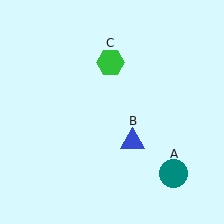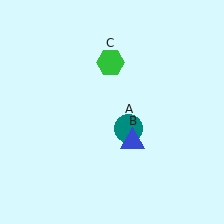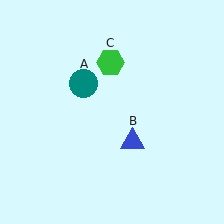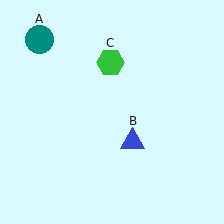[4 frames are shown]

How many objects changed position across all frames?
1 object changed position: teal circle (object A).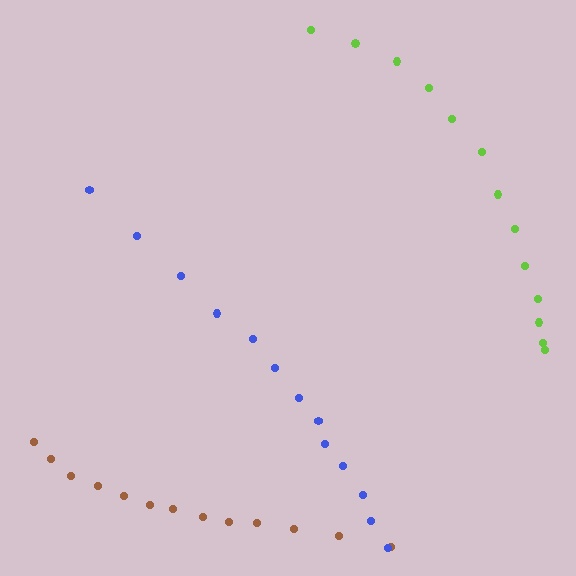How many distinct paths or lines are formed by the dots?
There are 3 distinct paths.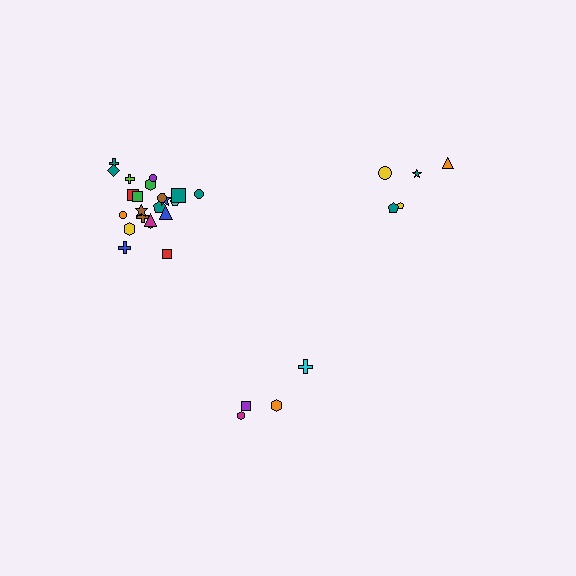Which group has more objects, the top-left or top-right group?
The top-left group.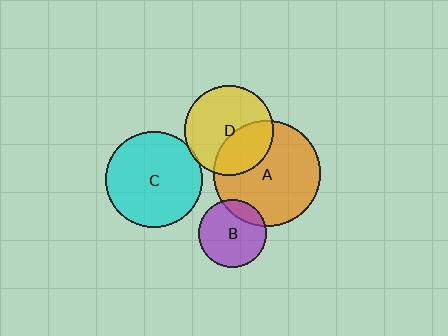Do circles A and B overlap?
Yes.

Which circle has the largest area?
Circle A (orange).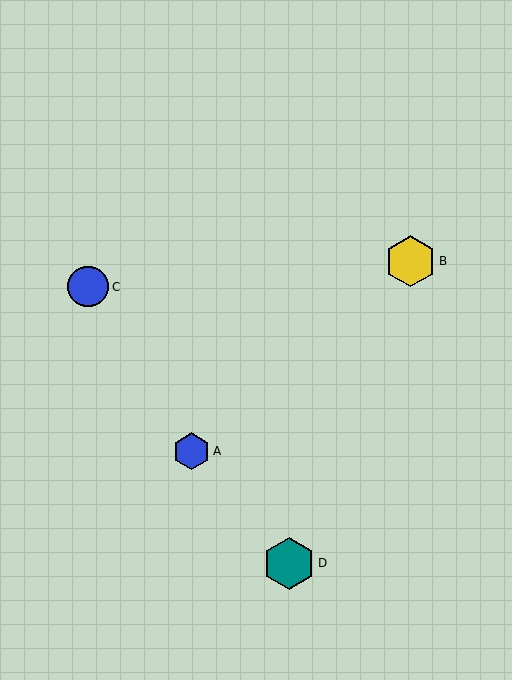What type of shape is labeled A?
Shape A is a blue hexagon.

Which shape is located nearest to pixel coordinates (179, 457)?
The blue hexagon (labeled A) at (192, 451) is nearest to that location.